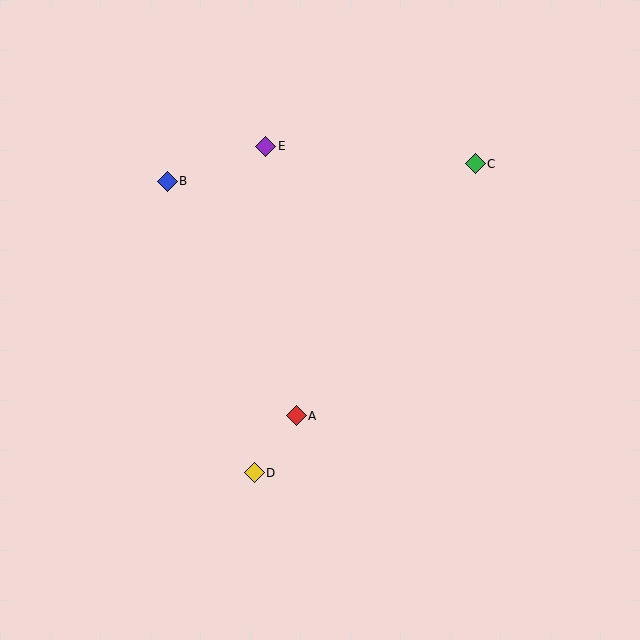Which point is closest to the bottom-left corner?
Point D is closest to the bottom-left corner.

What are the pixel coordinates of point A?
Point A is at (296, 416).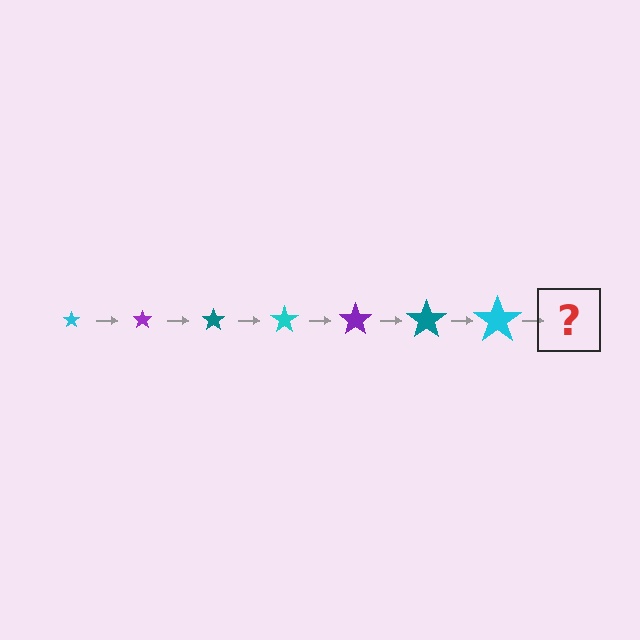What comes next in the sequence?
The next element should be a purple star, larger than the previous one.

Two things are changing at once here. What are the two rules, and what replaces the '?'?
The two rules are that the star grows larger each step and the color cycles through cyan, purple, and teal. The '?' should be a purple star, larger than the previous one.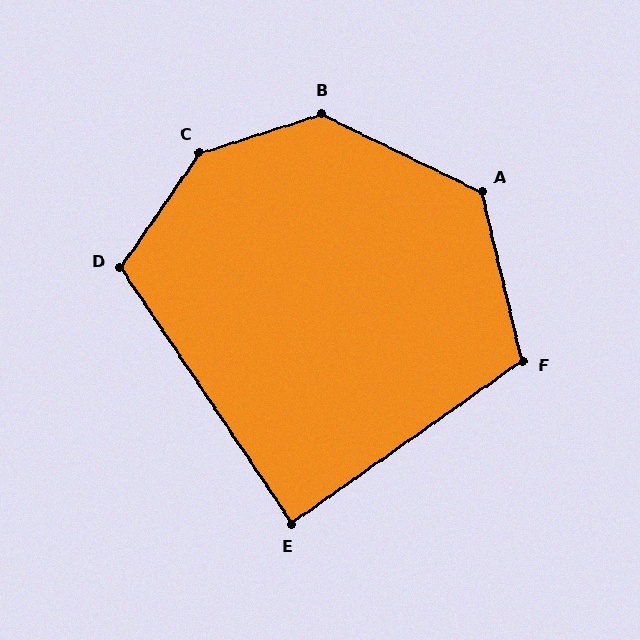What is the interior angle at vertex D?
Approximately 112 degrees (obtuse).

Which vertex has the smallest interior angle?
E, at approximately 89 degrees.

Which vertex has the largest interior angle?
C, at approximately 142 degrees.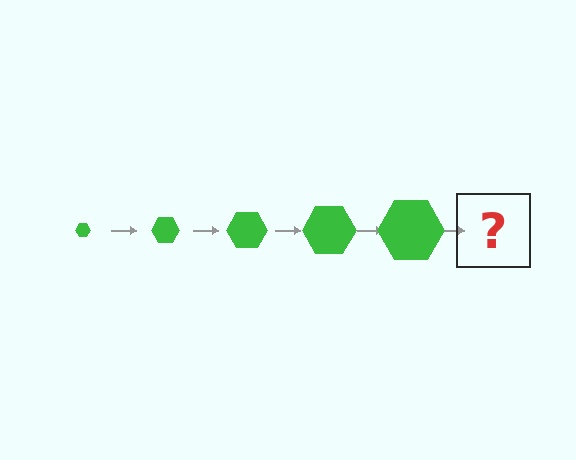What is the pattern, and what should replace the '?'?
The pattern is that the hexagon gets progressively larger each step. The '?' should be a green hexagon, larger than the previous one.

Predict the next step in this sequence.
The next step is a green hexagon, larger than the previous one.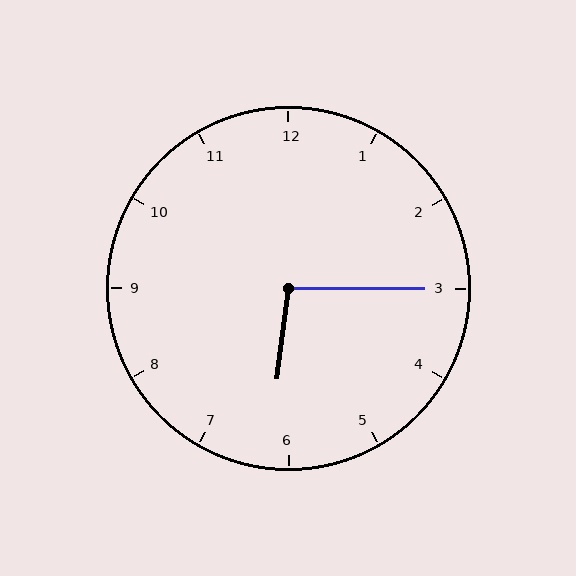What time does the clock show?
6:15.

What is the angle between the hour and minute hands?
Approximately 98 degrees.